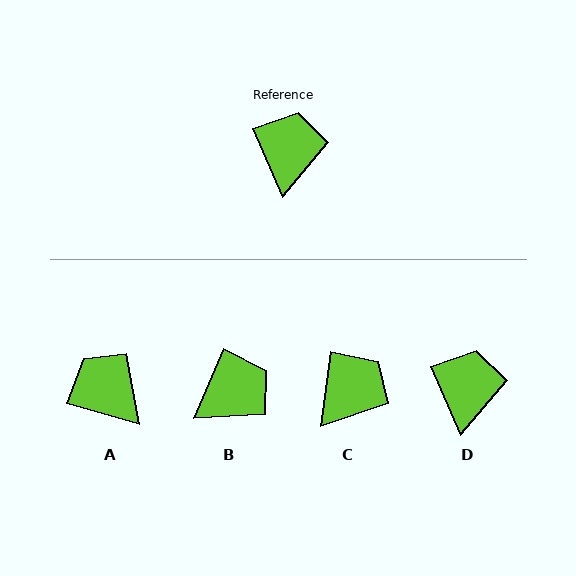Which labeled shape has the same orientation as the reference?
D.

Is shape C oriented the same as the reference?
No, it is off by about 31 degrees.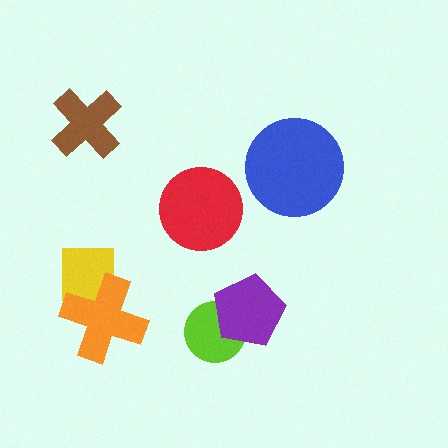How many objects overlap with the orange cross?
1 object overlaps with the orange cross.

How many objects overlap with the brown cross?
0 objects overlap with the brown cross.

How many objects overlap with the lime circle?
1 object overlaps with the lime circle.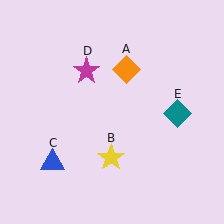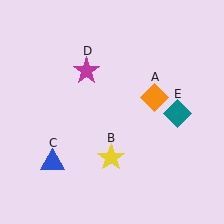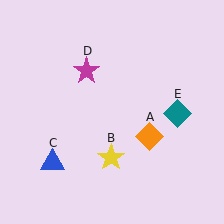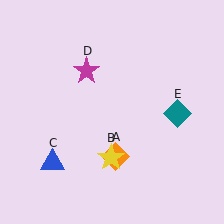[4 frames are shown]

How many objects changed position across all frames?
1 object changed position: orange diamond (object A).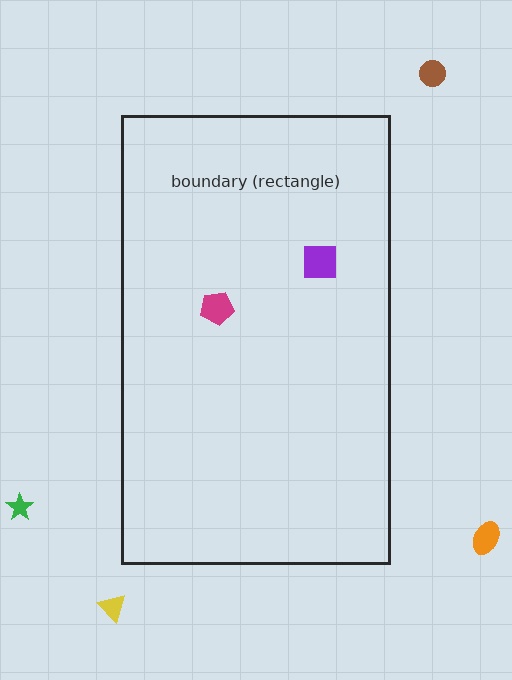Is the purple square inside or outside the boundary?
Inside.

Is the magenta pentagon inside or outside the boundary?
Inside.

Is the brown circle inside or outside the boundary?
Outside.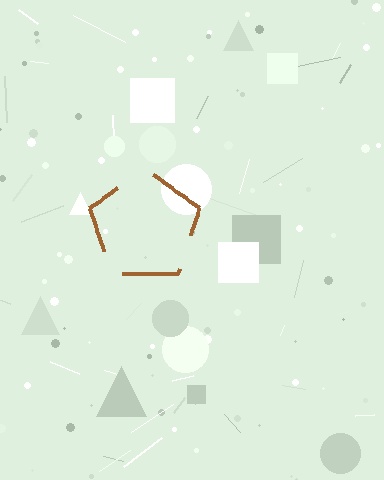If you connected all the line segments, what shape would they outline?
They would outline a pentagon.